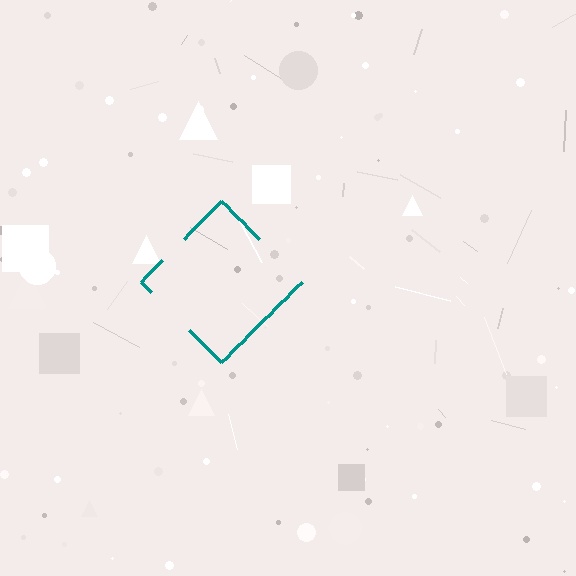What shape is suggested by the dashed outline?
The dashed outline suggests a diamond.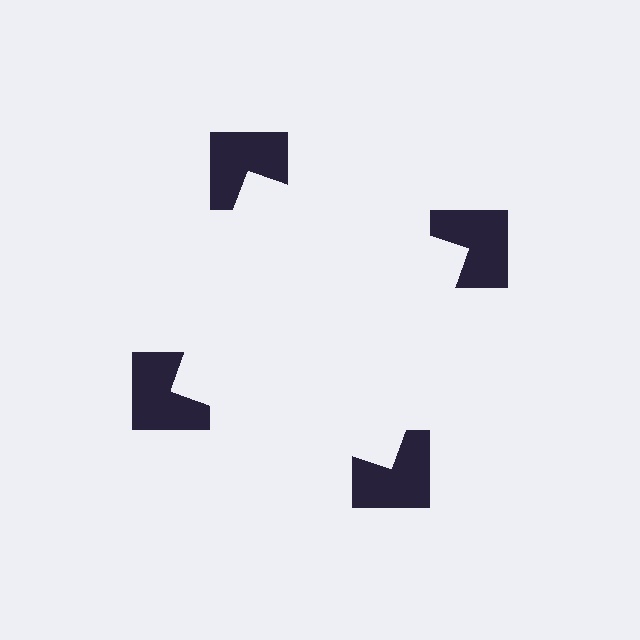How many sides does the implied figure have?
4 sides.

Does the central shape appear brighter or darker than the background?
It typically appears slightly brighter than the background, even though no actual brightness change is drawn.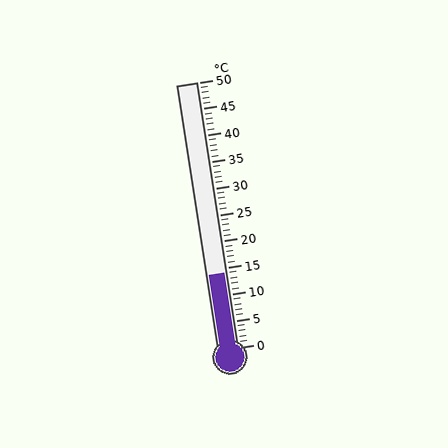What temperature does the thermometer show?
The thermometer shows approximately 14°C.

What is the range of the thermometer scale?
The thermometer scale ranges from 0°C to 50°C.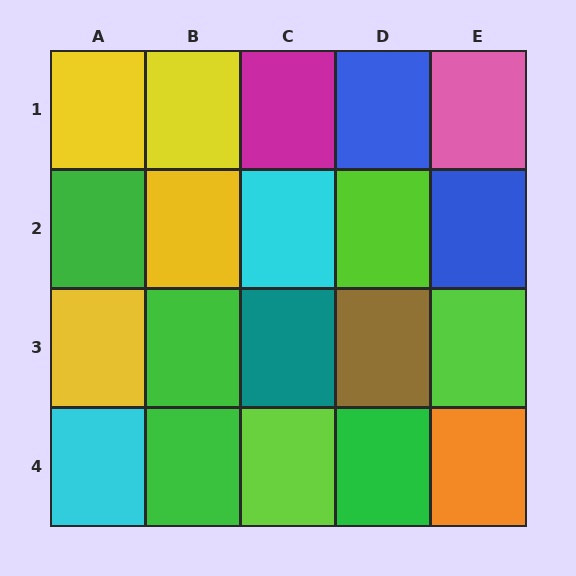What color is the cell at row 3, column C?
Teal.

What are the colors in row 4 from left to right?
Cyan, green, lime, green, orange.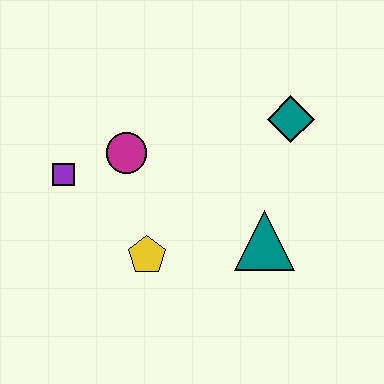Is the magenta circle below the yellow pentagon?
No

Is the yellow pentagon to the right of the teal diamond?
No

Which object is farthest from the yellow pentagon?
The teal diamond is farthest from the yellow pentagon.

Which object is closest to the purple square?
The magenta circle is closest to the purple square.